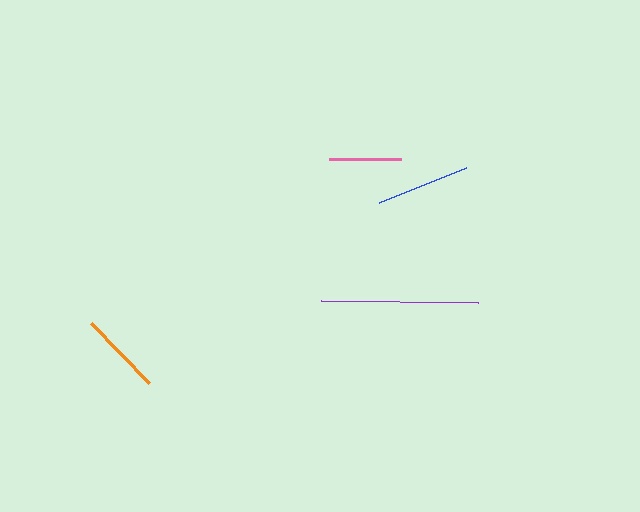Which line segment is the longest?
The purple line is the longest at approximately 157 pixels.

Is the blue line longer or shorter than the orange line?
The blue line is longer than the orange line.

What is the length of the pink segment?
The pink segment is approximately 72 pixels long.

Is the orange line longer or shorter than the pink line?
The orange line is longer than the pink line.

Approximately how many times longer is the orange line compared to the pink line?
The orange line is approximately 1.2 times the length of the pink line.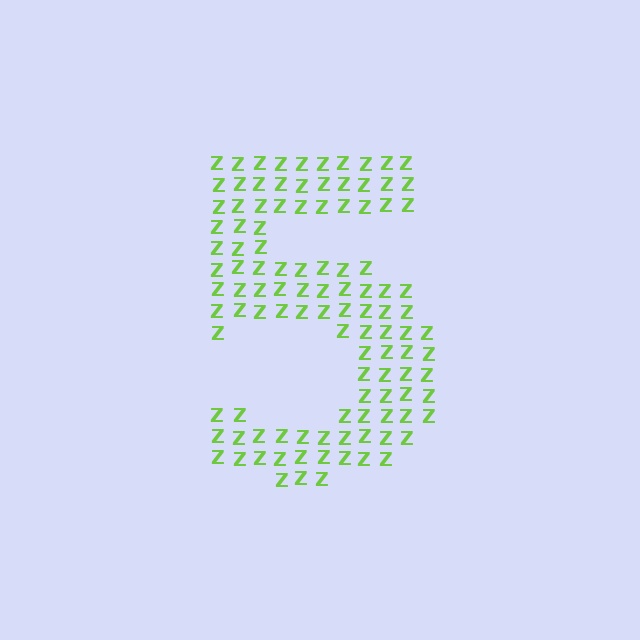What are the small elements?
The small elements are letter Z's.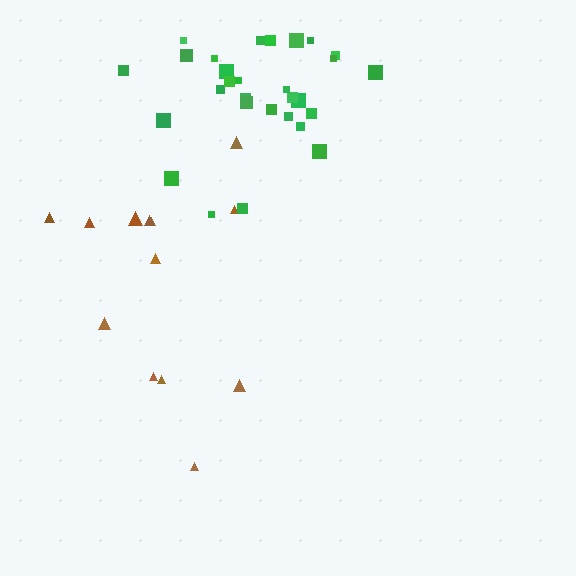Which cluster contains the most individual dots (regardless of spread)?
Green (29).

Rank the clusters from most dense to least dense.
green, brown.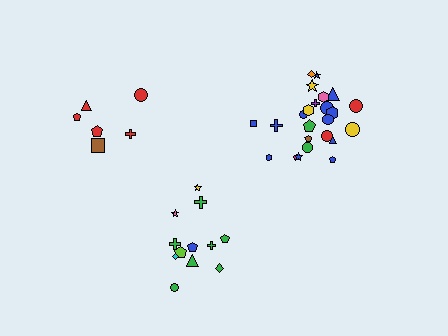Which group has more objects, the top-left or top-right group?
The top-right group.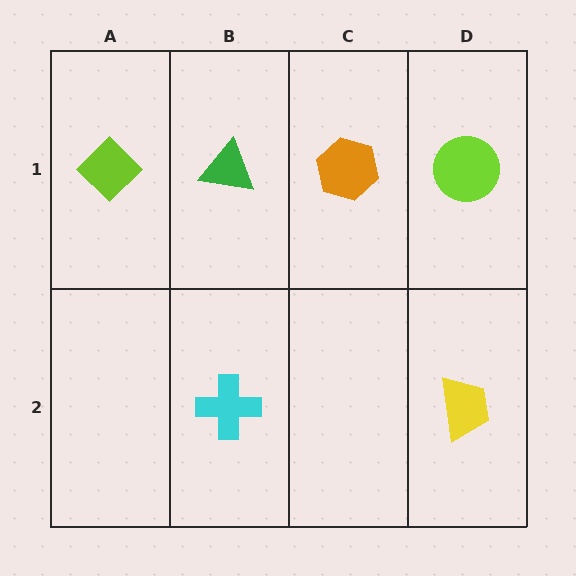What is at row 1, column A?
A lime diamond.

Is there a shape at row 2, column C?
No, that cell is empty.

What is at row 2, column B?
A cyan cross.